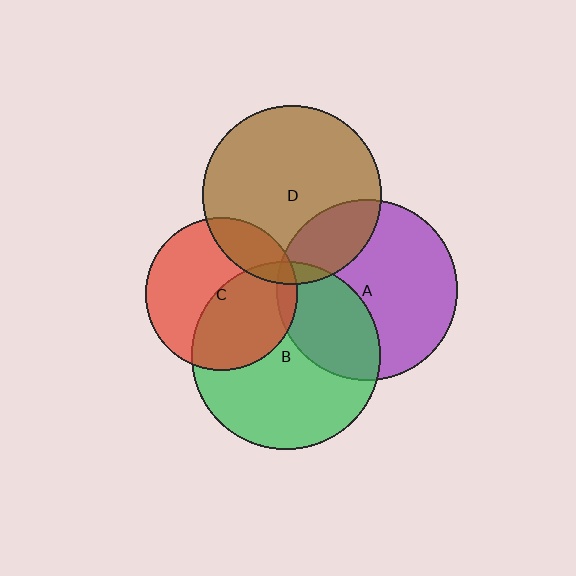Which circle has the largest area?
Circle B (green).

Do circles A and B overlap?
Yes.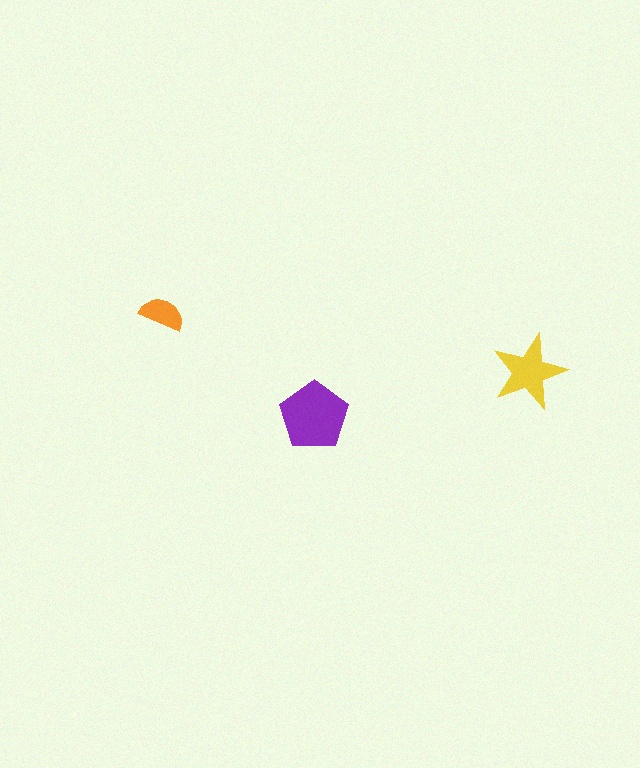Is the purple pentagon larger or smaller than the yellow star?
Larger.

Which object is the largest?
The purple pentagon.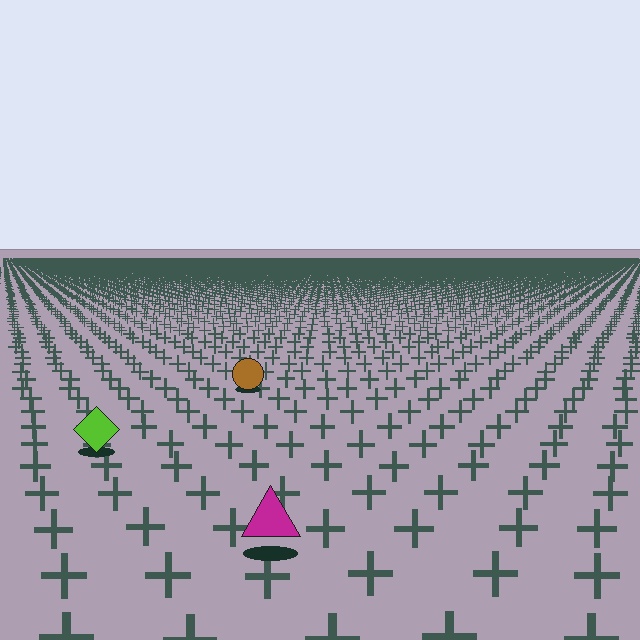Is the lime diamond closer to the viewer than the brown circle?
Yes. The lime diamond is closer — you can tell from the texture gradient: the ground texture is coarser near it.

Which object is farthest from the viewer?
The brown circle is farthest from the viewer. It appears smaller and the ground texture around it is denser.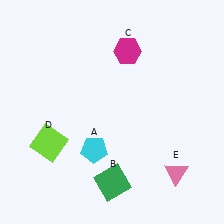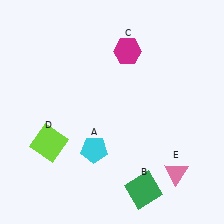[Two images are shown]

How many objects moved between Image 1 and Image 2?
1 object moved between the two images.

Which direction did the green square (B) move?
The green square (B) moved right.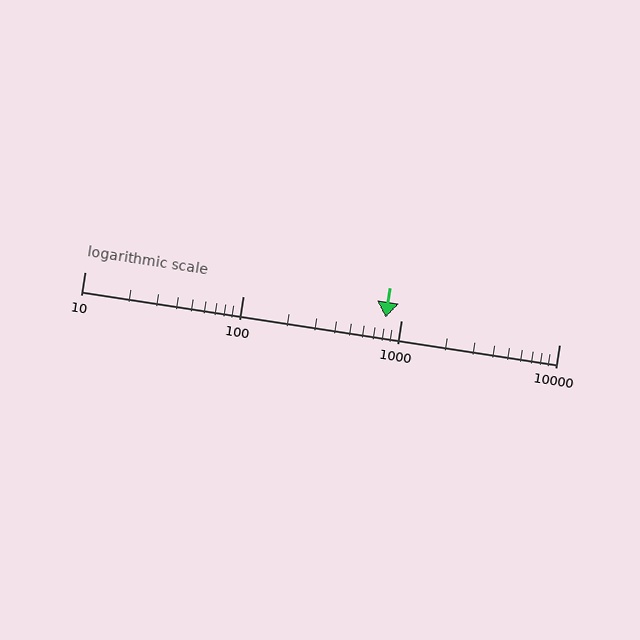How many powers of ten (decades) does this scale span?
The scale spans 3 decades, from 10 to 10000.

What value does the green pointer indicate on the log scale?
The pointer indicates approximately 800.